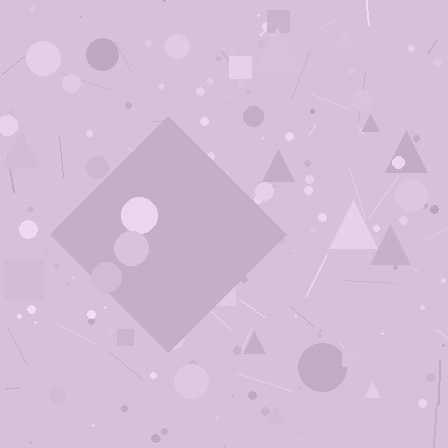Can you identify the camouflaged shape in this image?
The camouflaged shape is a diamond.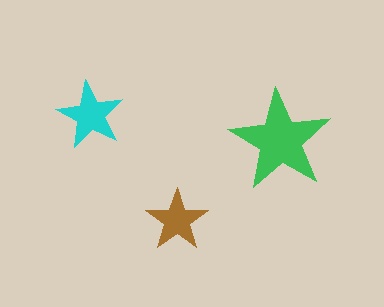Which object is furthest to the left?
The cyan star is leftmost.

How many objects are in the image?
There are 3 objects in the image.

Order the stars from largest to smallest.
the green one, the cyan one, the brown one.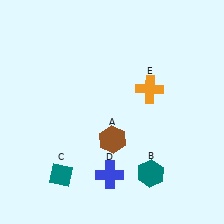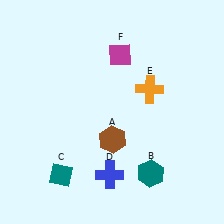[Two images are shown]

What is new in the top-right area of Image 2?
A magenta diamond (F) was added in the top-right area of Image 2.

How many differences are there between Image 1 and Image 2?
There is 1 difference between the two images.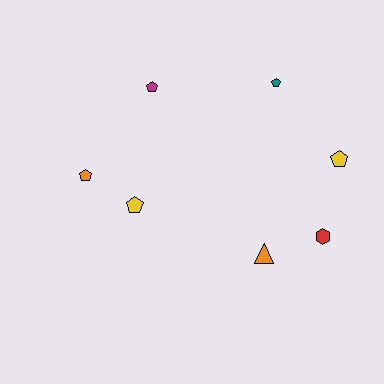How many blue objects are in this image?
There are no blue objects.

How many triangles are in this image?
There is 1 triangle.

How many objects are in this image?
There are 7 objects.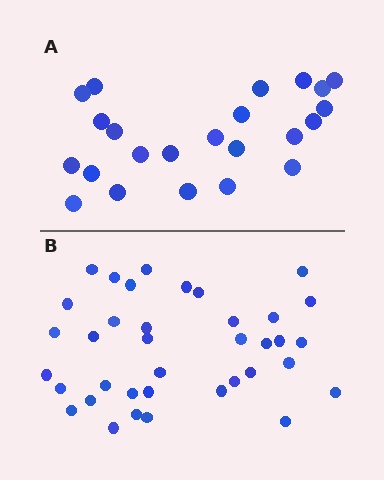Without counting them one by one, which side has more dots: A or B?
Region B (the bottom region) has more dots.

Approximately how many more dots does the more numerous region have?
Region B has approximately 15 more dots than region A.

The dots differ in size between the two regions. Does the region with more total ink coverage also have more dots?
No. Region A has more total ink coverage because its dots are larger, but region B actually contains more individual dots. Total area can be misleading — the number of items is what matters here.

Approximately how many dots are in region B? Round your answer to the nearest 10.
About 40 dots. (The exact count is 37, which rounds to 40.)